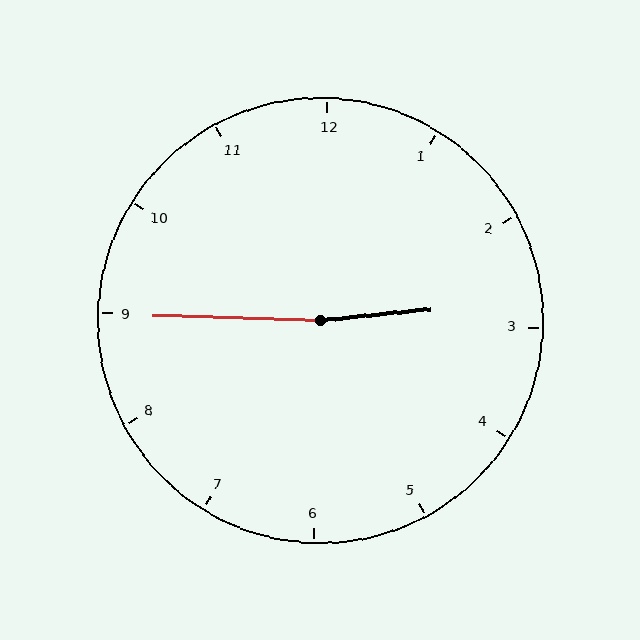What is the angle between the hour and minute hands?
Approximately 172 degrees.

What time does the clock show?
2:45.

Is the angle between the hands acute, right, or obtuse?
It is obtuse.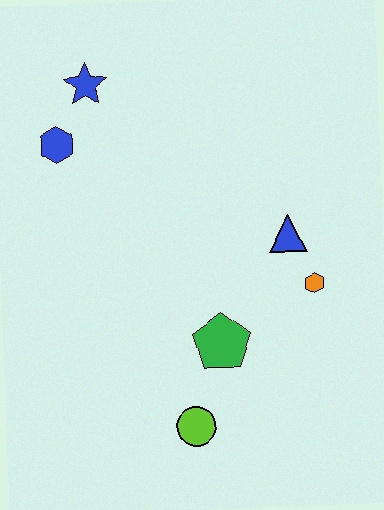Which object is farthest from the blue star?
The lime circle is farthest from the blue star.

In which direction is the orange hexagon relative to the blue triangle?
The orange hexagon is below the blue triangle.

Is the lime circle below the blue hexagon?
Yes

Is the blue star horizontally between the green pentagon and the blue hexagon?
Yes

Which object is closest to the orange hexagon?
The blue triangle is closest to the orange hexagon.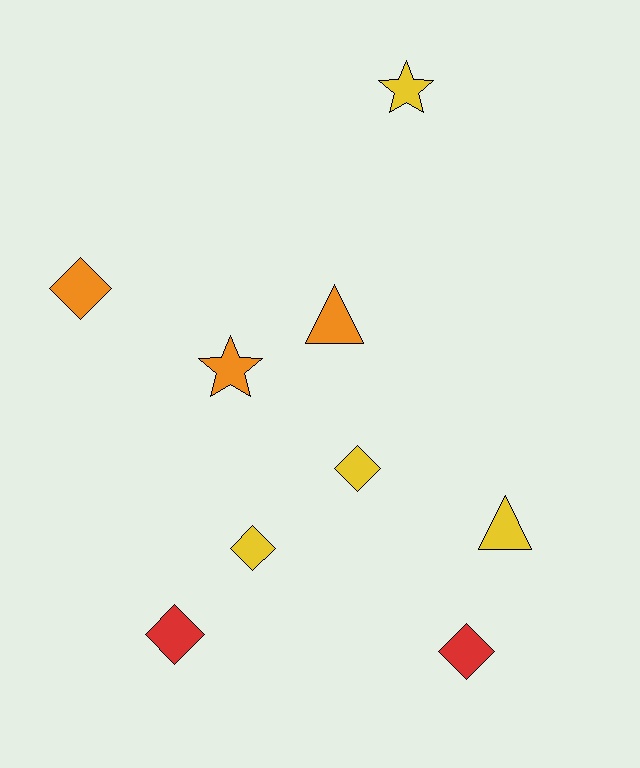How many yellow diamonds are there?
There are 2 yellow diamonds.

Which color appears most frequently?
Yellow, with 4 objects.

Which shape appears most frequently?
Diamond, with 5 objects.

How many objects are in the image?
There are 9 objects.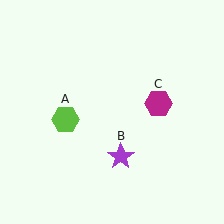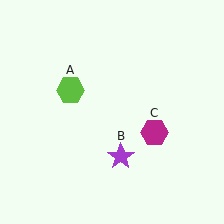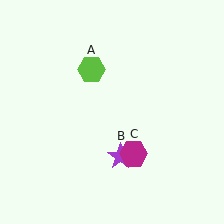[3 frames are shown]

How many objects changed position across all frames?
2 objects changed position: lime hexagon (object A), magenta hexagon (object C).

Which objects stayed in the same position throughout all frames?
Purple star (object B) remained stationary.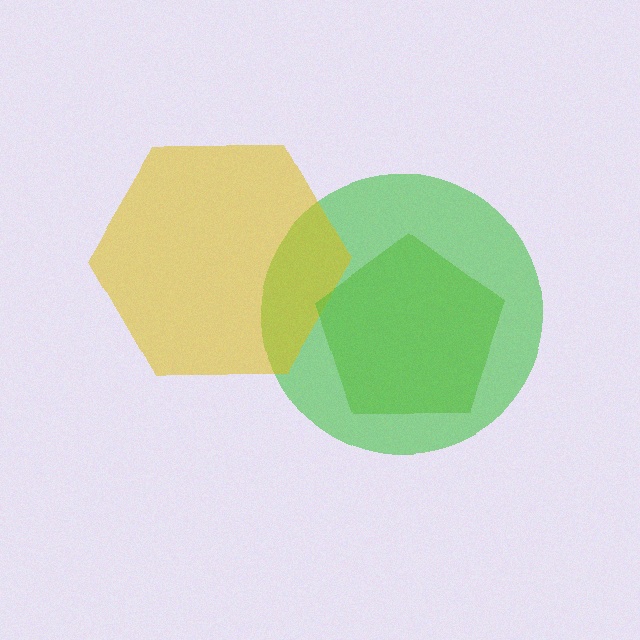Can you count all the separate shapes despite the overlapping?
Yes, there are 3 separate shapes.